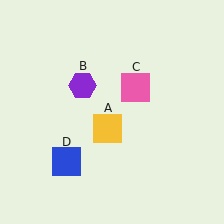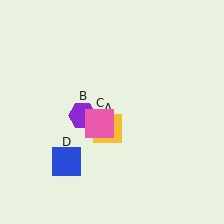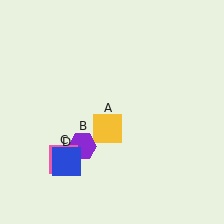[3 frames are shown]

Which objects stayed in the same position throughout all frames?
Yellow square (object A) and blue square (object D) remained stationary.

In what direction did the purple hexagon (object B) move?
The purple hexagon (object B) moved down.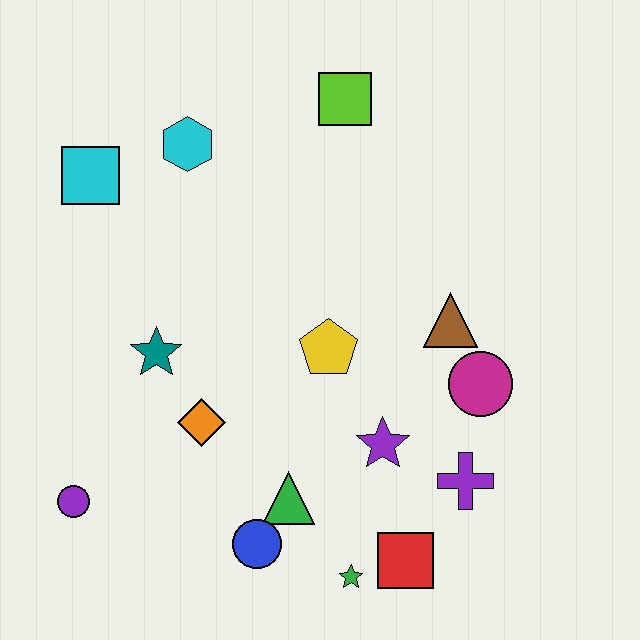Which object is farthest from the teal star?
The purple cross is farthest from the teal star.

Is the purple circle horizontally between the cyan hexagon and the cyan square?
No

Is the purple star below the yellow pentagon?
Yes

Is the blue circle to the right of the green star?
No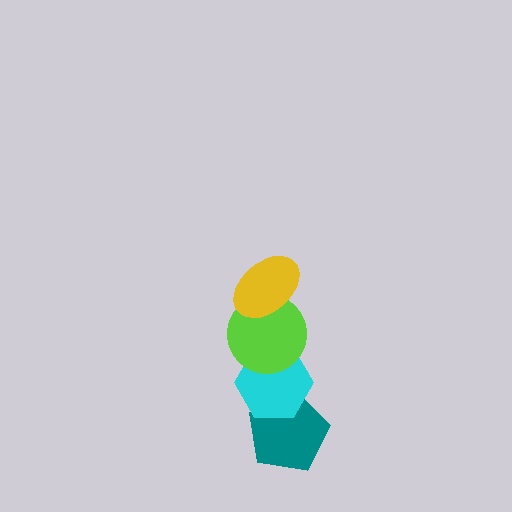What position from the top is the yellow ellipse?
The yellow ellipse is 1st from the top.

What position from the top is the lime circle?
The lime circle is 2nd from the top.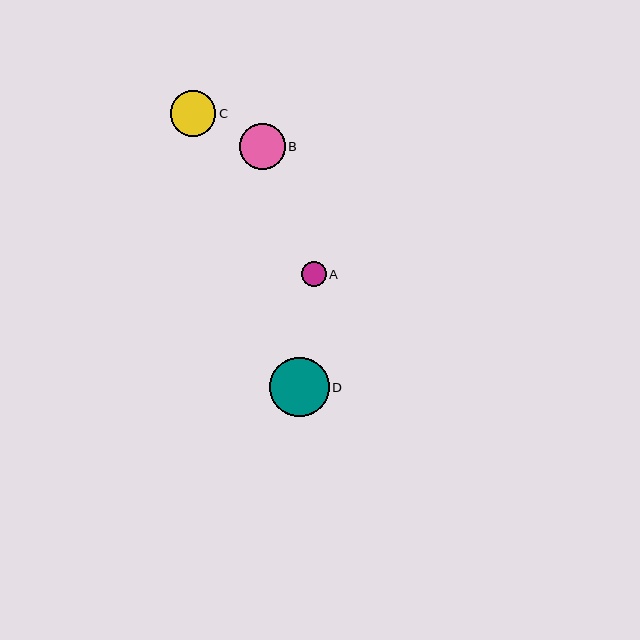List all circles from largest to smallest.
From largest to smallest: D, B, C, A.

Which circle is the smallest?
Circle A is the smallest with a size of approximately 25 pixels.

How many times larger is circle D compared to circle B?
Circle D is approximately 1.3 times the size of circle B.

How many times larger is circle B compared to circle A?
Circle B is approximately 1.8 times the size of circle A.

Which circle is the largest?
Circle D is the largest with a size of approximately 59 pixels.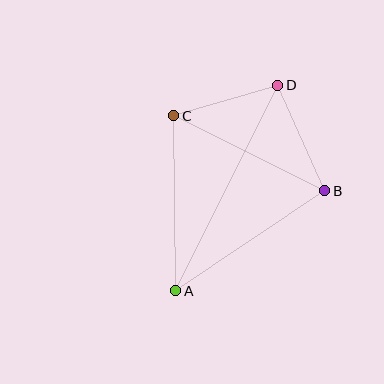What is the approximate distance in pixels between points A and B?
The distance between A and B is approximately 179 pixels.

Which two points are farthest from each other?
Points A and D are farthest from each other.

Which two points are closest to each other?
Points C and D are closest to each other.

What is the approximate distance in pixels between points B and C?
The distance between B and C is approximately 168 pixels.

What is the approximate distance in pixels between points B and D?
The distance between B and D is approximately 115 pixels.